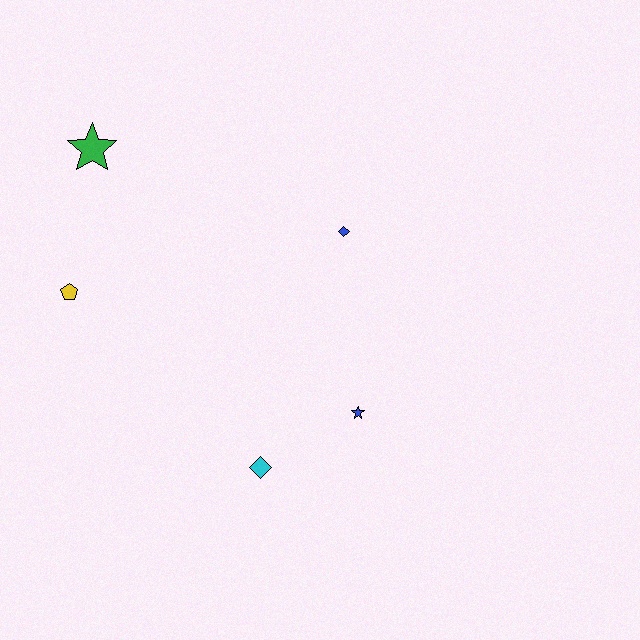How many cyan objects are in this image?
There is 1 cyan object.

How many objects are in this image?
There are 5 objects.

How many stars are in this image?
There are 2 stars.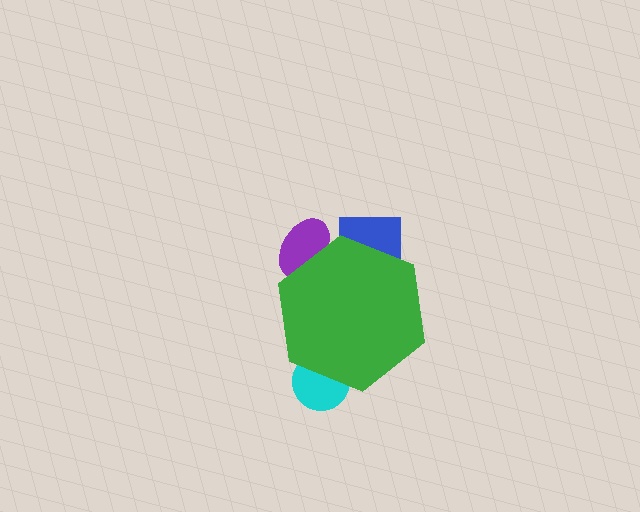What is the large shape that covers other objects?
A green hexagon.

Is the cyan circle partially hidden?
Yes, the cyan circle is partially hidden behind the green hexagon.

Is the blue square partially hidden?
Yes, the blue square is partially hidden behind the green hexagon.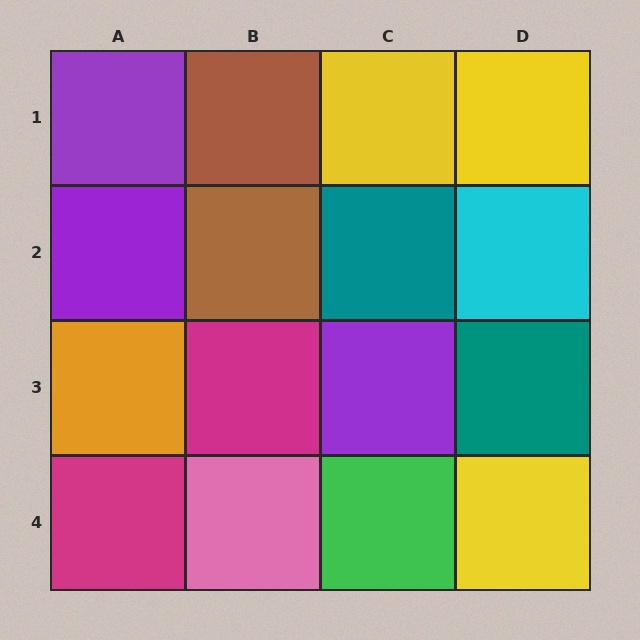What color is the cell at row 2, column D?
Cyan.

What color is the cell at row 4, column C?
Green.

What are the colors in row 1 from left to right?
Purple, brown, yellow, yellow.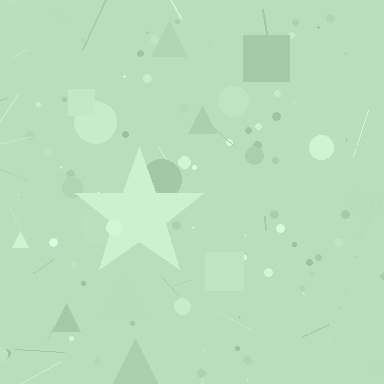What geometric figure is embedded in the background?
A star is embedded in the background.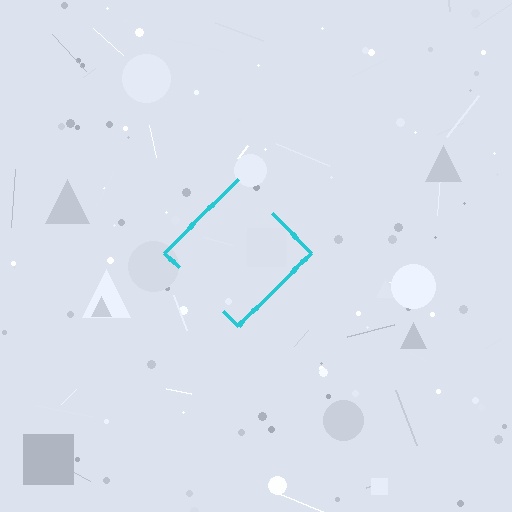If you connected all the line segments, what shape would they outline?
They would outline a diamond.